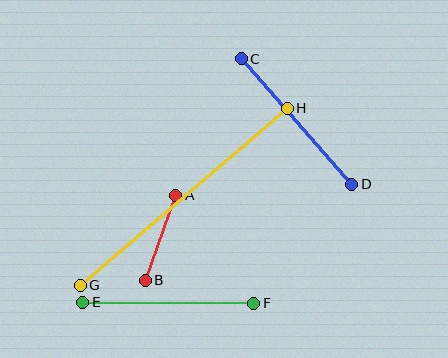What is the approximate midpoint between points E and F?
The midpoint is at approximately (168, 303) pixels.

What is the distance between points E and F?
The distance is approximately 171 pixels.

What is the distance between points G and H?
The distance is approximately 273 pixels.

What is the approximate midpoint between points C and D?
The midpoint is at approximately (297, 122) pixels.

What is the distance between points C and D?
The distance is approximately 167 pixels.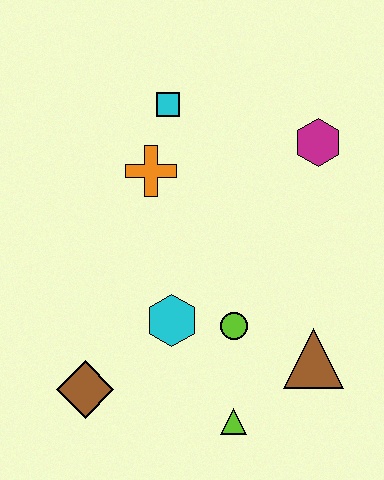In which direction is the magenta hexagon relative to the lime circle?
The magenta hexagon is above the lime circle.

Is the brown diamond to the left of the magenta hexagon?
Yes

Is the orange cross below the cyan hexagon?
No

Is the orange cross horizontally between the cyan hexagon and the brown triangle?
No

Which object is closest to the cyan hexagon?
The lime circle is closest to the cyan hexagon.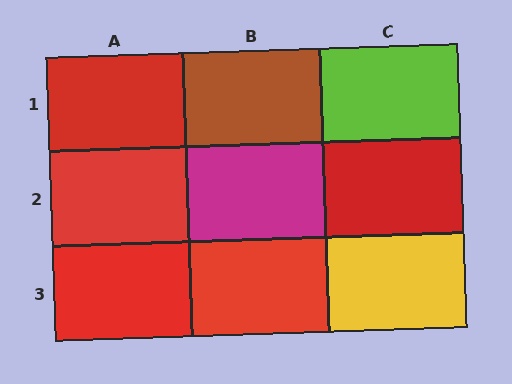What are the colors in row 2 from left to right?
Red, magenta, red.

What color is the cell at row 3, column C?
Yellow.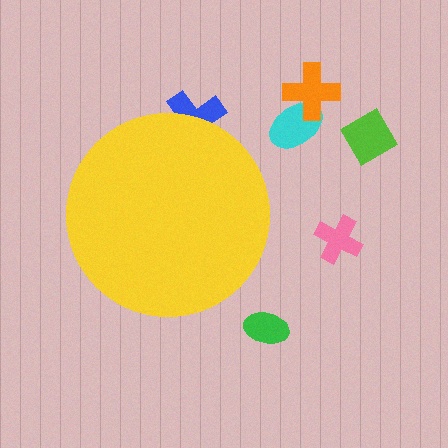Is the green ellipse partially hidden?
No, the green ellipse is fully visible.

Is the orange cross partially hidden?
No, the orange cross is fully visible.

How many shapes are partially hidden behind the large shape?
1 shape is partially hidden.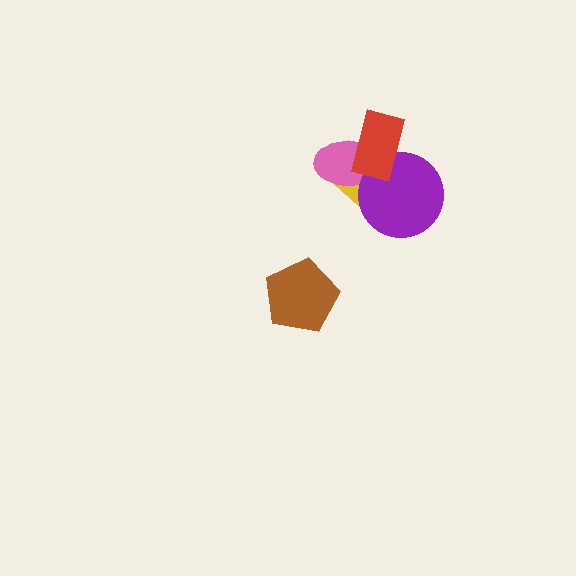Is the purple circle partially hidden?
Yes, it is partially covered by another shape.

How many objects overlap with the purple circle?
3 objects overlap with the purple circle.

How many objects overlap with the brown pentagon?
0 objects overlap with the brown pentagon.